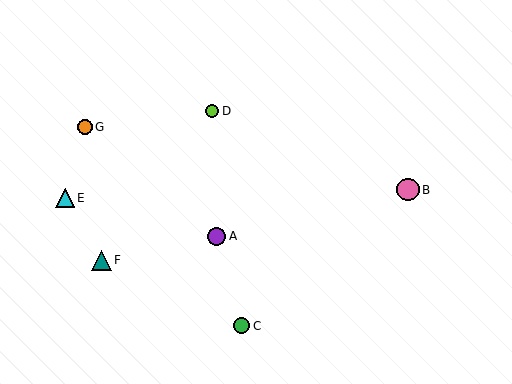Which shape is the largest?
The pink circle (labeled B) is the largest.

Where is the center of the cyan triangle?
The center of the cyan triangle is at (65, 198).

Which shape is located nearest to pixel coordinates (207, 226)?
The purple circle (labeled A) at (217, 236) is nearest to that location.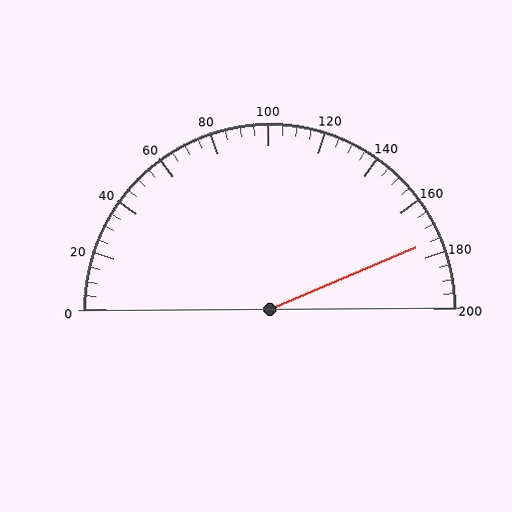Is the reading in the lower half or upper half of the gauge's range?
The reading is in the upper half of the range (0 to 200).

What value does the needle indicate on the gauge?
The needle indicates approximately 175.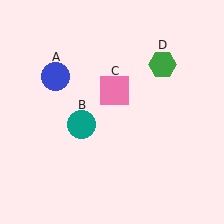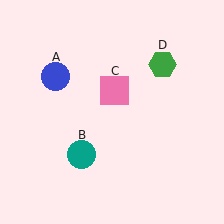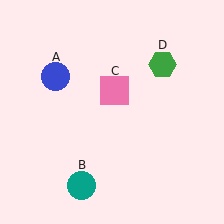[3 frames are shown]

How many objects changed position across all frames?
1 object changed position: teal circle (object B).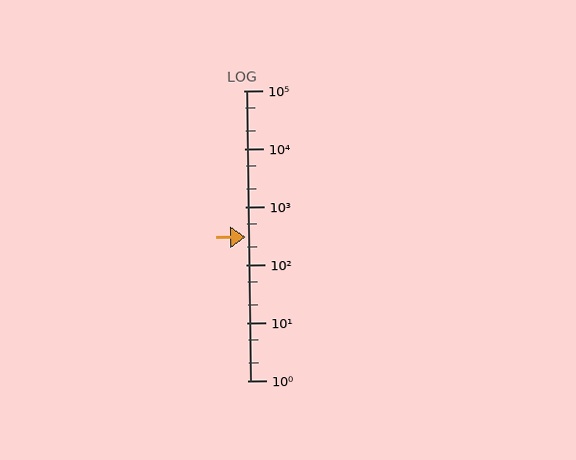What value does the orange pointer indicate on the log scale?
The pointer indicates approximately 300.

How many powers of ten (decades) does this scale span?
The scale spans 5 decades, from 1 to 100000.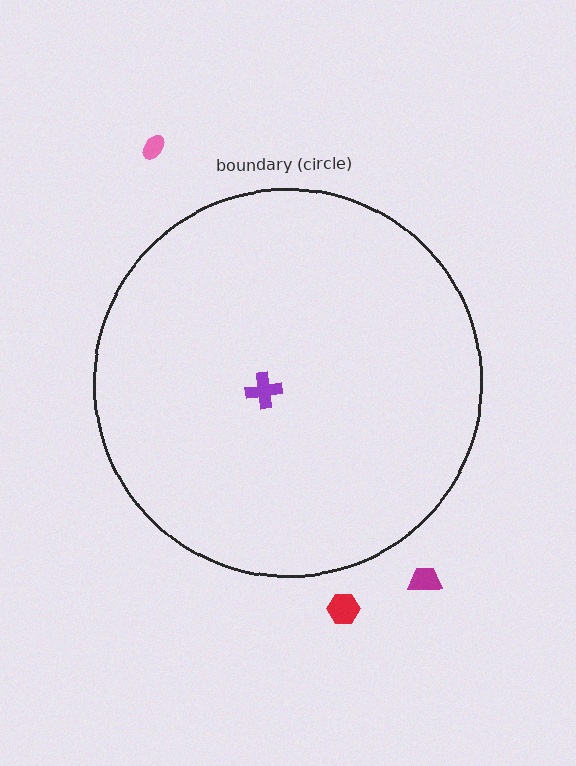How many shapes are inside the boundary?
1 inside, 3 outside.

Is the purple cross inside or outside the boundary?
Inside.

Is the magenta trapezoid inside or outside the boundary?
Outside.